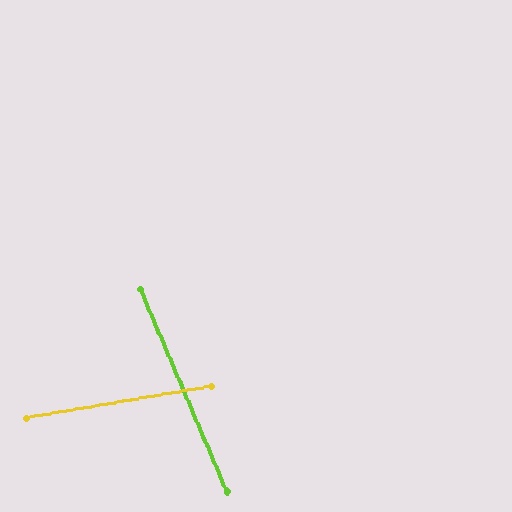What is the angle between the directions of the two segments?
Approximately 77 degrees.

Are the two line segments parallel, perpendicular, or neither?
Neither parallel nor perpendicular — they differ by about 77°.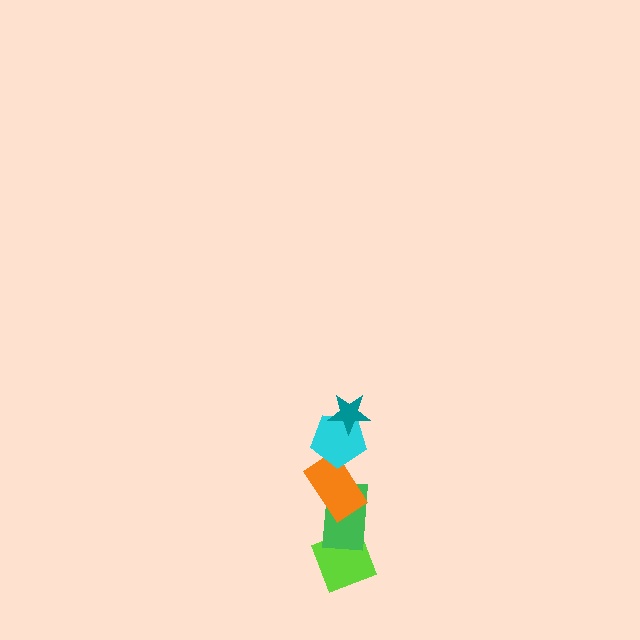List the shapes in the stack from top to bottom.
From top to bottom: the teal star, the cyan pentagon, the orange rectangle, the green rectangle, the lime diamond.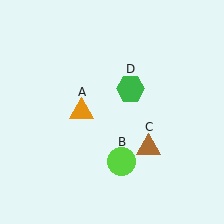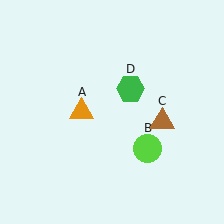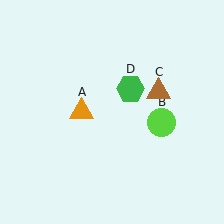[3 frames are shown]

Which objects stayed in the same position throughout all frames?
Orange triangle (object A) and green hexagon (object D) remained stationary.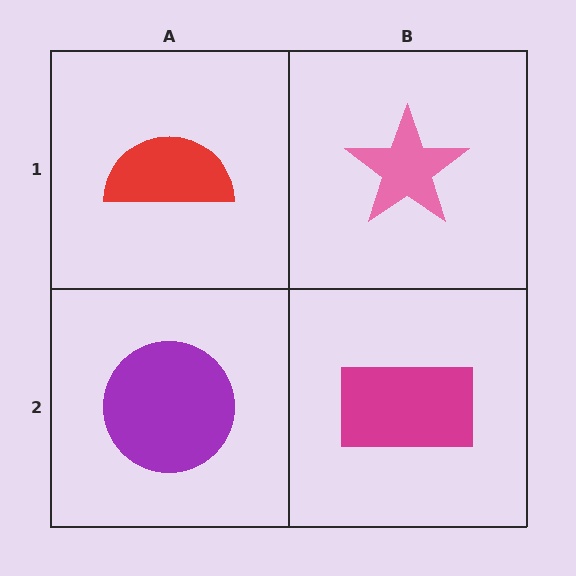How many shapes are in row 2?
2 shapes.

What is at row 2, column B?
A magenta rectangle.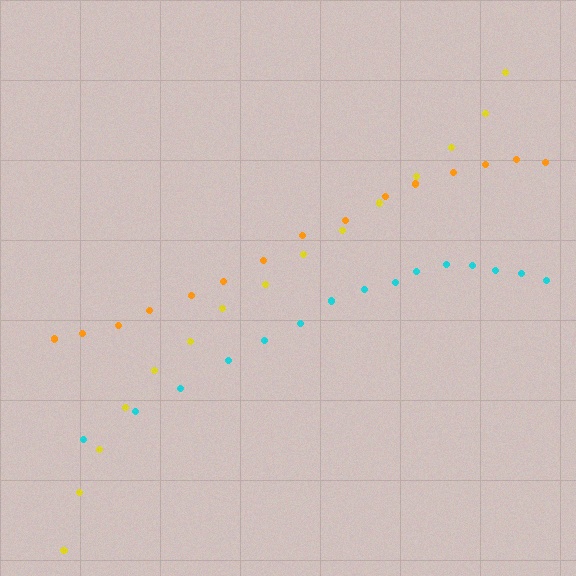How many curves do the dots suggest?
There are 3 distinct paths.